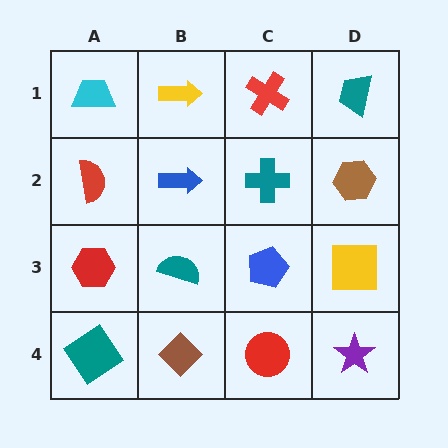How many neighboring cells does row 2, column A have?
3.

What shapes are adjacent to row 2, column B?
A yellow arrow (row 1, column B), a teal semicircle (row 3, column B), a red semicircle (row 2, column A), a teal cross (row 2, column C).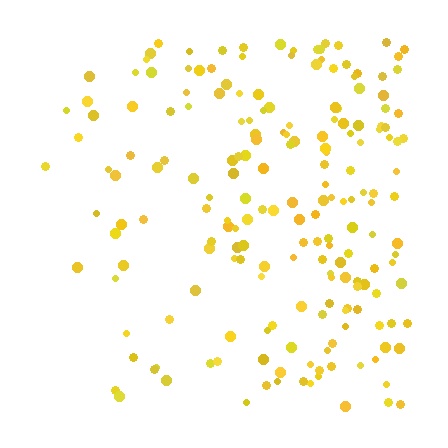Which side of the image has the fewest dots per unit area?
The left.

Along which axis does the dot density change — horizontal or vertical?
Horizontal.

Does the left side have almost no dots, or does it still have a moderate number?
Still a moderate number, just noticeably fewer than the right.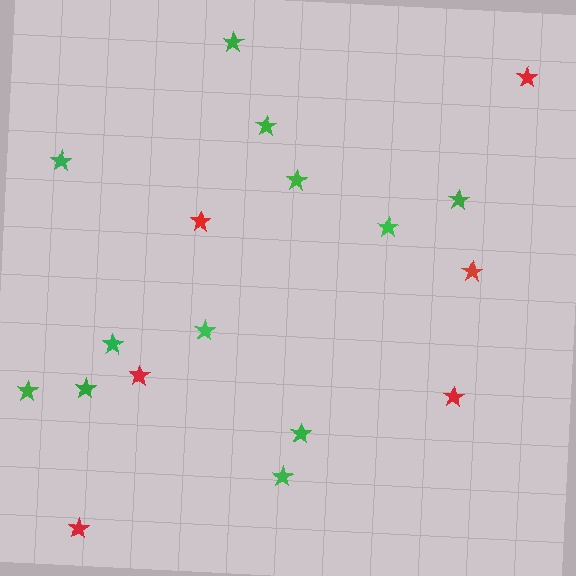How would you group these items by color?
There are 2 groups: one group of red stars (6) and one group of green stars (12).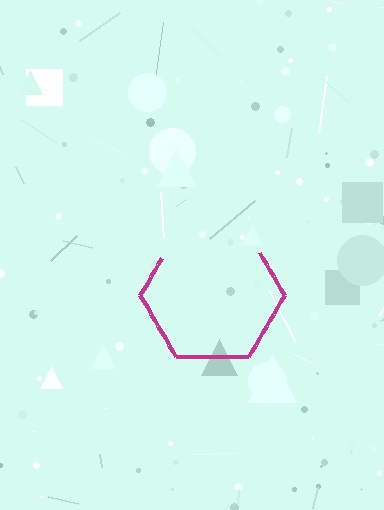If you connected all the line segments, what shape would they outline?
They would outline a hexagon.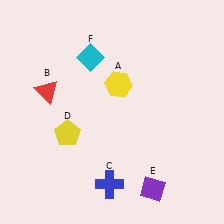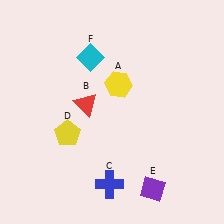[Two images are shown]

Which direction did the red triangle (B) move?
The red triangle (B) moved right.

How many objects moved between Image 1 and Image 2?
1 object moved between the two images.